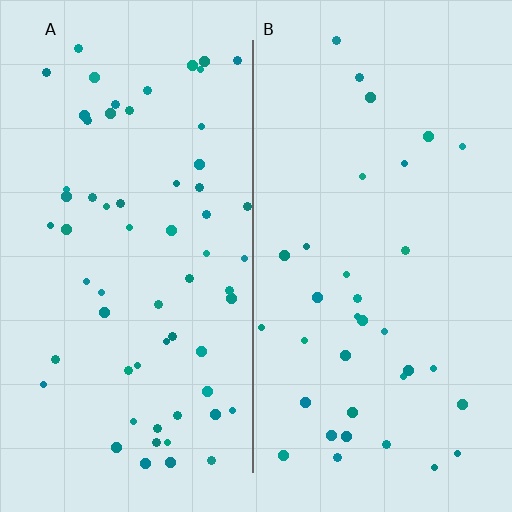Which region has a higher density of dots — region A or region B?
A (the left).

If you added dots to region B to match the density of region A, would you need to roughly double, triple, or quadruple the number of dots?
Approximately double.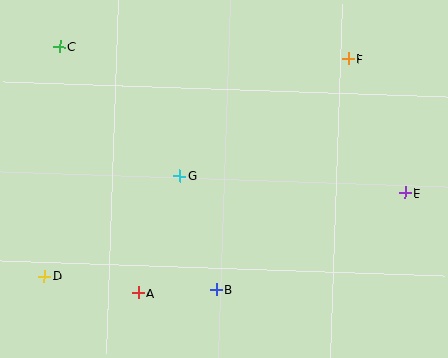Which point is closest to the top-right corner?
Point F is closest to the top-right corner.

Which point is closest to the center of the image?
Point G at (180, 176) is closest to the center.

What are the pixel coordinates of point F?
Point F is at (348, 59).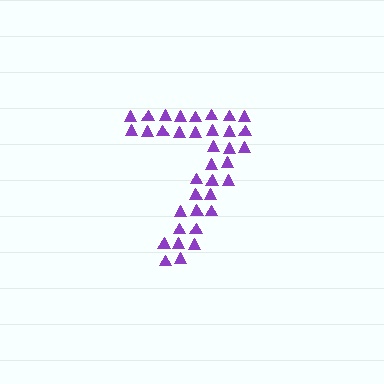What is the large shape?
The large shape is the digit 7.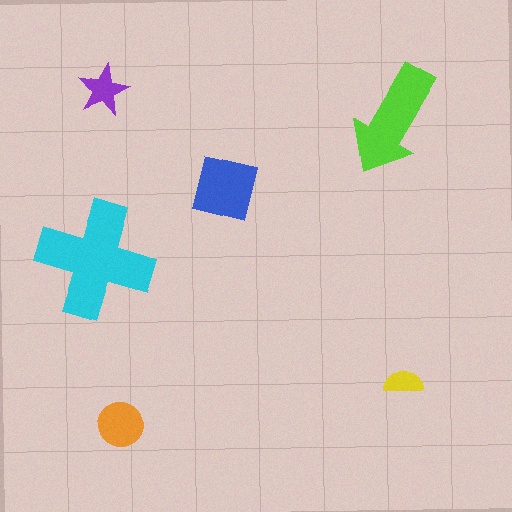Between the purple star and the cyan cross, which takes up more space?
The cyan cross.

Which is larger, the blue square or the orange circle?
The blue square.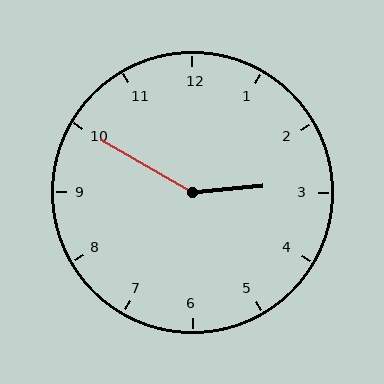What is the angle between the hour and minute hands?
Approximately 145 degrees.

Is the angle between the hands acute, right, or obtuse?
It is obtuse.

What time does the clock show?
2:50.